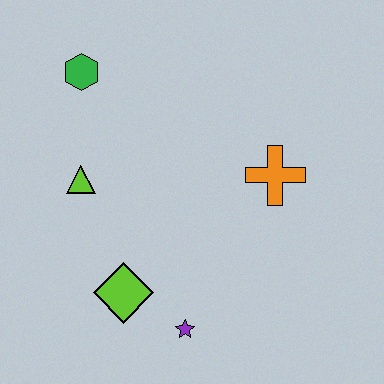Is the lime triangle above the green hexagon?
No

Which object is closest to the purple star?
The lime diamond is closest to the purple star.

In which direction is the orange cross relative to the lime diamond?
The orange cross is to the right of the lime diamond.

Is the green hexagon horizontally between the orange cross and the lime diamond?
No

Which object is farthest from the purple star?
The green hexagon is farthest from the purple star.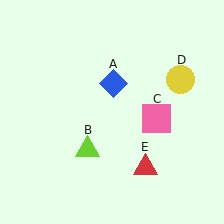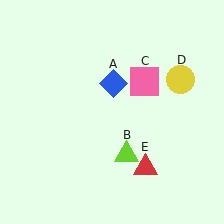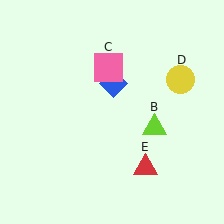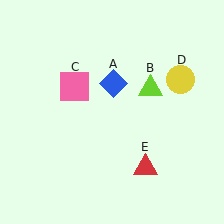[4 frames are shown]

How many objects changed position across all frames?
2 objects changed position: lime triangle (object B), pink square (object C).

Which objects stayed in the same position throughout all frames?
Blue diamond (object A) and yellow circle (object D) and red triangle (object E) remained stationary.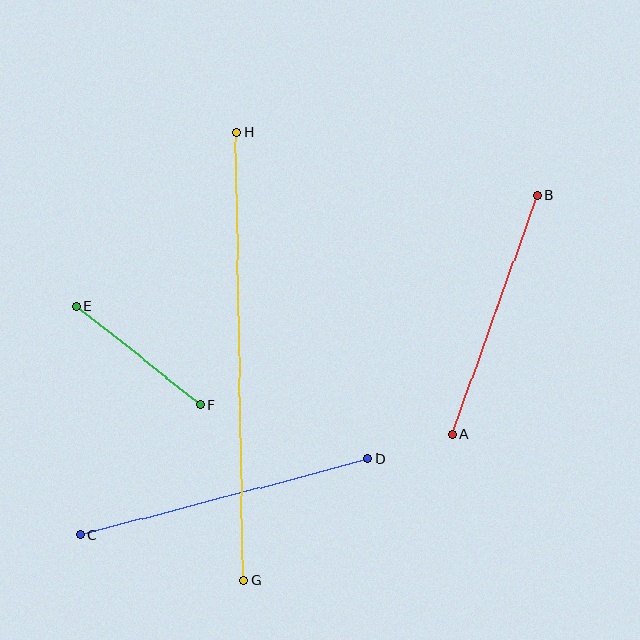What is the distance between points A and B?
The distance is approximately 254 pixels.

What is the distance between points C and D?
The distance is approximately 297 pixels.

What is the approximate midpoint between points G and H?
The midpoint is at approximately (240, 357) pixels.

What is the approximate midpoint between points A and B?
The midpoint is at approximately (495, 315) pixels.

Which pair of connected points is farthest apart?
Points G and H are farthest apart.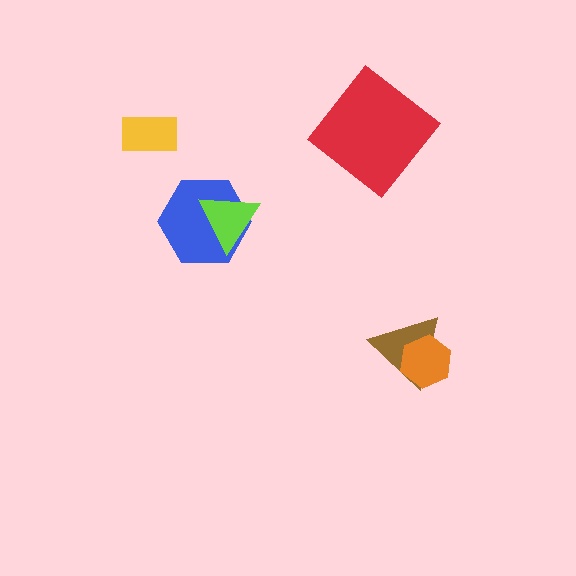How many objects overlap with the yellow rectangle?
0 objects overlap with the yellow rectangle.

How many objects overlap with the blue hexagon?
1 object overlaps with the blue hexagon.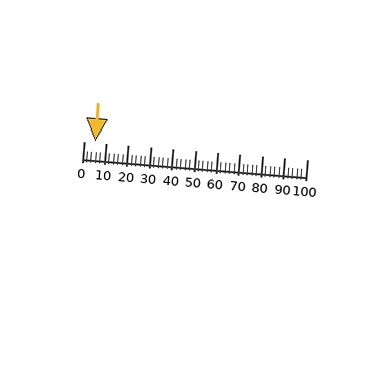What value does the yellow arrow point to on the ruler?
The yellow arrow points to approximately 5.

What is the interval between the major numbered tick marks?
The major tick marks are spaced 10 units apart.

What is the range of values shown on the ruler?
The ruler shows values from 0 to 100.